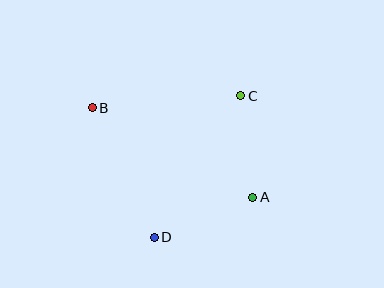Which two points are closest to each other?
Points A and C are closest to each other.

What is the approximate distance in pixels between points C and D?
The distance between C and D is approximately 166 pixels.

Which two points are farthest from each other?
Points A and B are farthest from each other.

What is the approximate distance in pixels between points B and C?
The distance between B and C is approximately 149 pixels.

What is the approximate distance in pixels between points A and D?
The distance between A and D is approximately 106 pixels.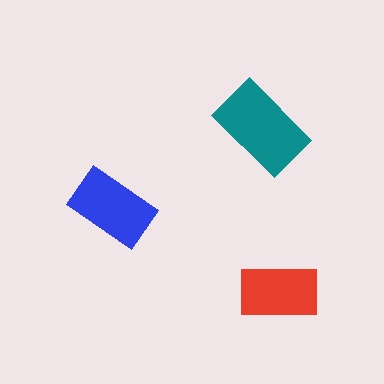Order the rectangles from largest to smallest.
the teal one, the blue one, the red one.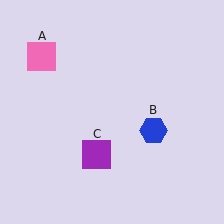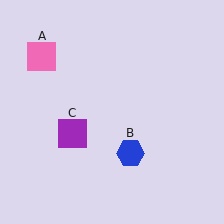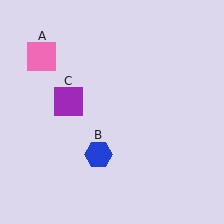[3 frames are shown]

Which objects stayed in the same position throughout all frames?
Pink square (object A) remained stationary.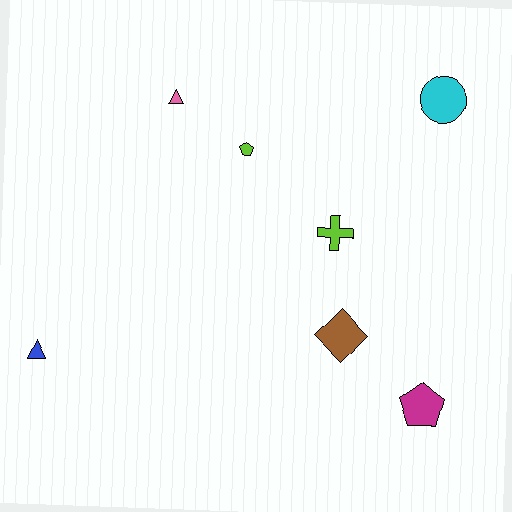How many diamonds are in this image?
There is 1 diamond.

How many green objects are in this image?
There are no green objects.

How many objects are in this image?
There are 7 objects.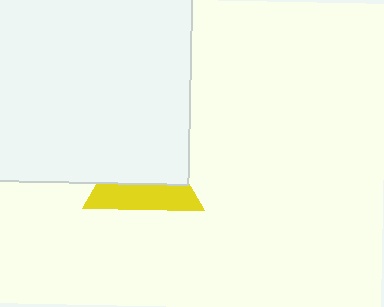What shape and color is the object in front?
The object in front is a white rectangle.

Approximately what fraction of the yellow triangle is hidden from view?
Roughly 57% of the yellow triangle is hidden behind the white rectangle.